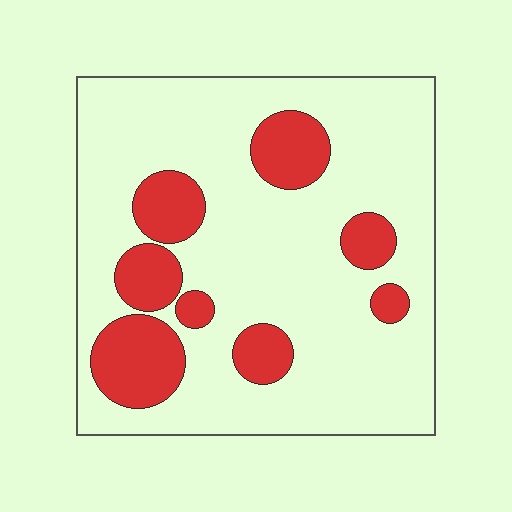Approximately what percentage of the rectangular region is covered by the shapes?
Approximately 20%.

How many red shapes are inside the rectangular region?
8.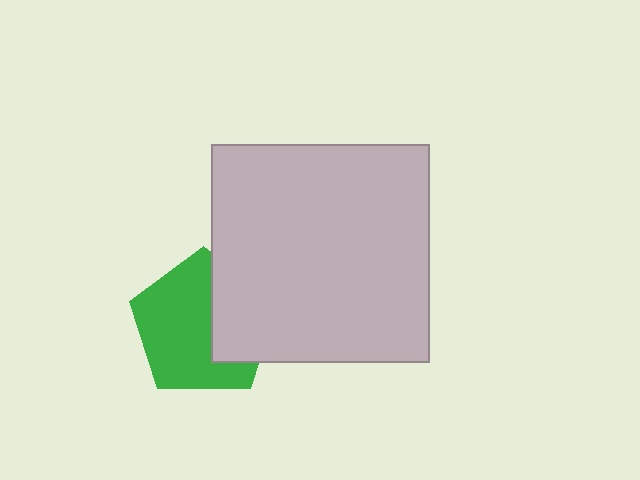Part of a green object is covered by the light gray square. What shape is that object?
It is a pentagon.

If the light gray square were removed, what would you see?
You would see the complete green pentagon.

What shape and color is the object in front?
The object in front is a light gray square.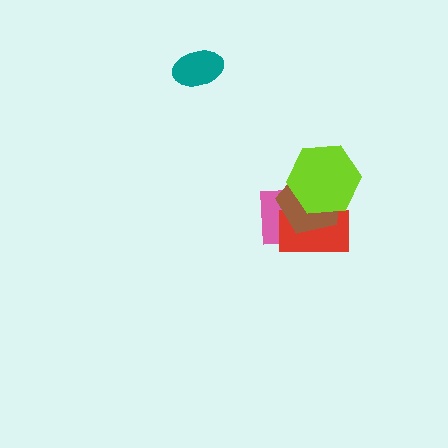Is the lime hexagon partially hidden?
No, no other shape covers it.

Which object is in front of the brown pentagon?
The lime hexagon is in front of the brown pentagon.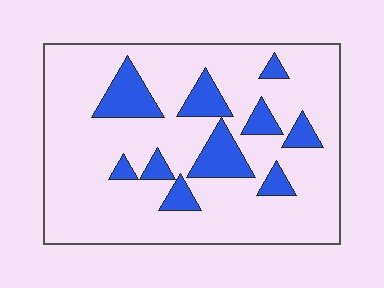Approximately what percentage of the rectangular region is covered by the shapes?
Approximately 20%.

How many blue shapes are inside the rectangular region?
10.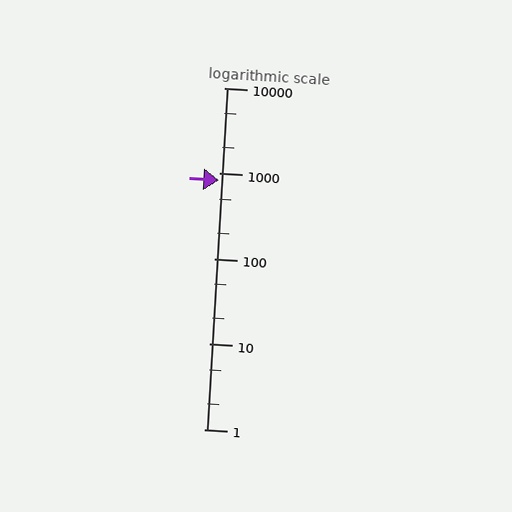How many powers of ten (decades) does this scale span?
The scale spans 4 decades, from 1 to 10000.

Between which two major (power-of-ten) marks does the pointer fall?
The pointer is between 100 and 1000.